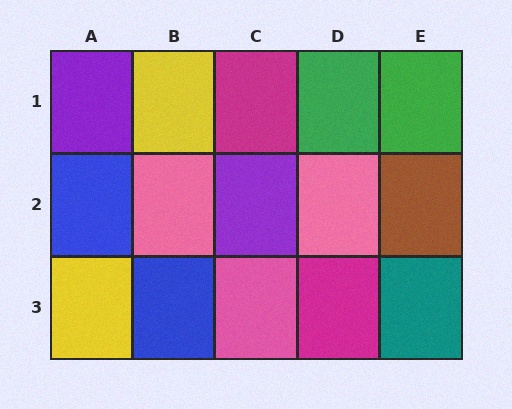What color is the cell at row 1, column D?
Green.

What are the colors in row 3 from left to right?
Yellow, blue, pink, magenta, teal.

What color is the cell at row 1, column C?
Magenta.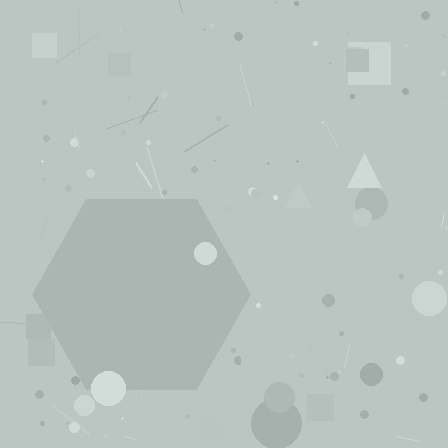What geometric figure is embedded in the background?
A hexagon is embedded in the background.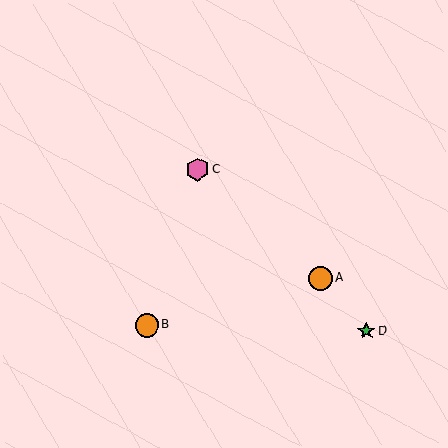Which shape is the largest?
The orange circle (labeled A) is the largest.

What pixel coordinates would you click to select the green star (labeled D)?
Click at (367, 331) to select the green star D.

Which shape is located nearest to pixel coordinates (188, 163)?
The pink hexagon (labeled C) at (197, 169) is nearest to that location.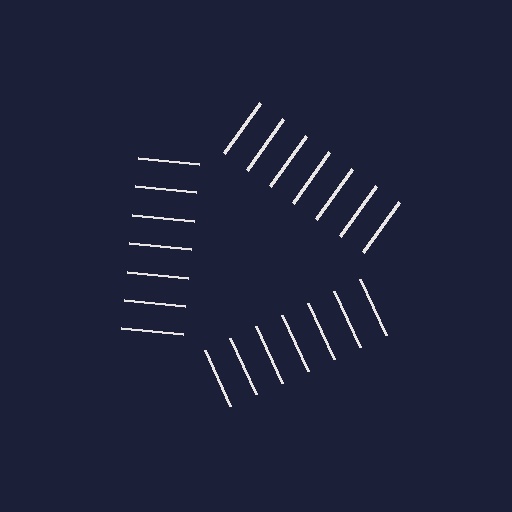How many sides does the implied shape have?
3 sides — the line-ends trace a triangle.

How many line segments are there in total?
21 — 7 along each of the 3 edges.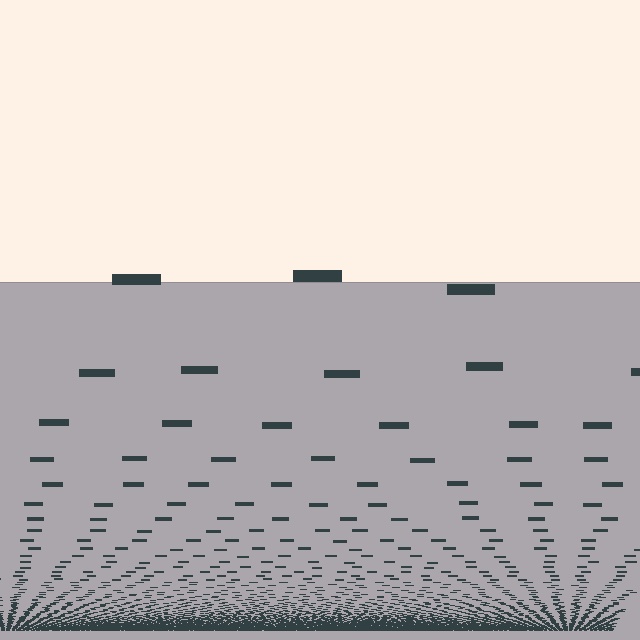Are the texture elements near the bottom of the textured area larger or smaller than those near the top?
Smaller. The gradient is inverted — elements near the bottom are smaller and denser.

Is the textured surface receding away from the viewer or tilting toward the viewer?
The surface appears to tilt toward the viewer. Texture elements get larger and sparser toward the top.